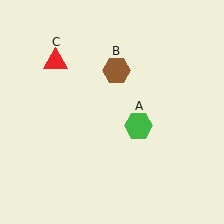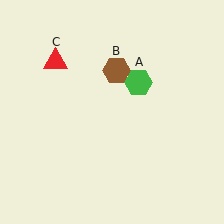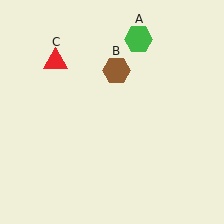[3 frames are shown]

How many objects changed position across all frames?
1 object changed position: green hexagon (object A).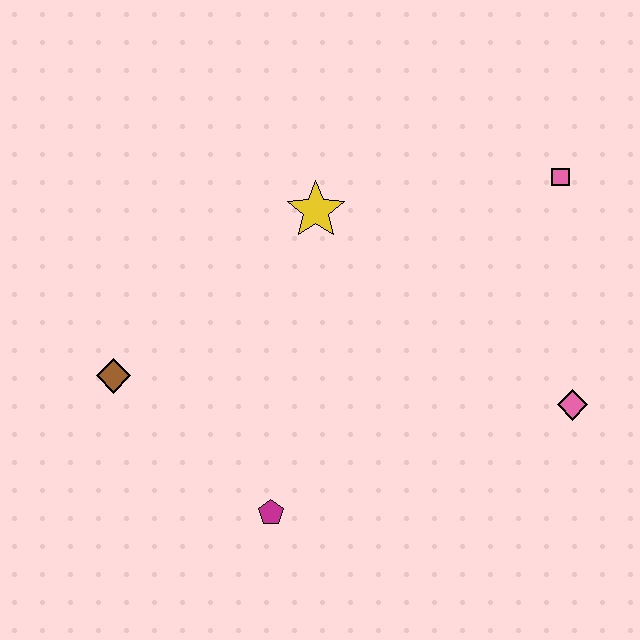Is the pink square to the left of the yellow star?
No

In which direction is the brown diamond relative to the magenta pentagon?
The brown diamond is to the left of the magenta pentagon.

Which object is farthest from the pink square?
The brown diamond is farthest from the pink square.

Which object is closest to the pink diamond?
The pink square is closest to the pink diamond.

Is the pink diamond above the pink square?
No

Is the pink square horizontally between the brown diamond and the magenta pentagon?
No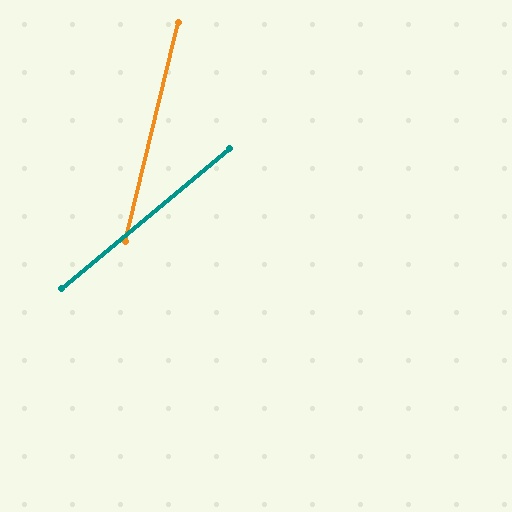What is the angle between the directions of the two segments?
Approximately 37 degrees.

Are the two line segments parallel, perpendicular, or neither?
Neither parallel nor perpendicular — they differ by about 37°.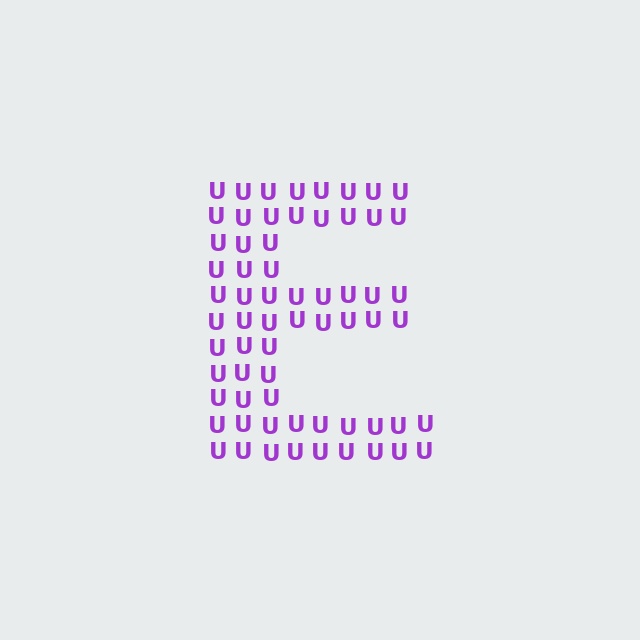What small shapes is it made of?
It is made of small letter U's.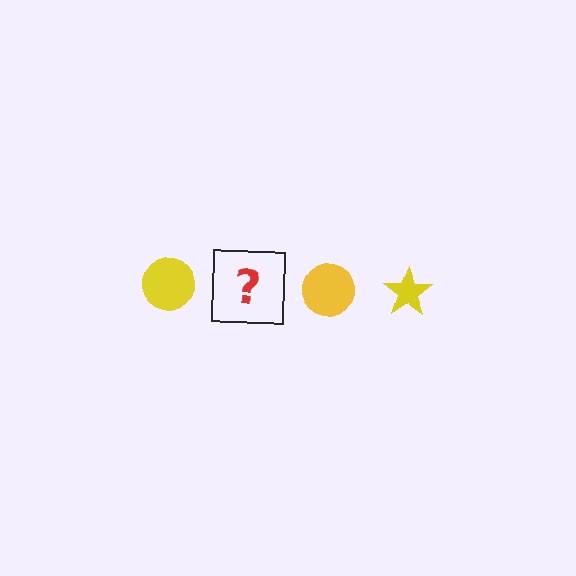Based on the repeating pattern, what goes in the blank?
The blank should be a yellow star.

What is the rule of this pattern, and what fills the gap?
The rule is that the pattern cycles through circle, star shapes in yellow. The gap should be filled with a yellow star.